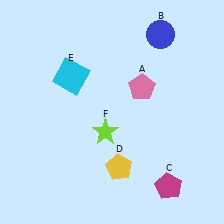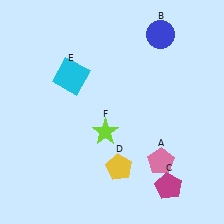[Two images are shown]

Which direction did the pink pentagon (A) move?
The pink pentagon (A) moved down.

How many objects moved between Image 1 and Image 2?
1 object moved between the two images.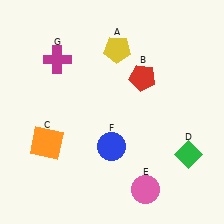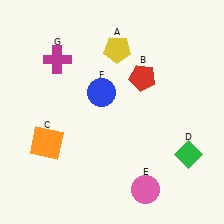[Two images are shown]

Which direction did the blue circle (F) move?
The blue circle (F) moved up.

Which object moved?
The blue circle (F) moved up.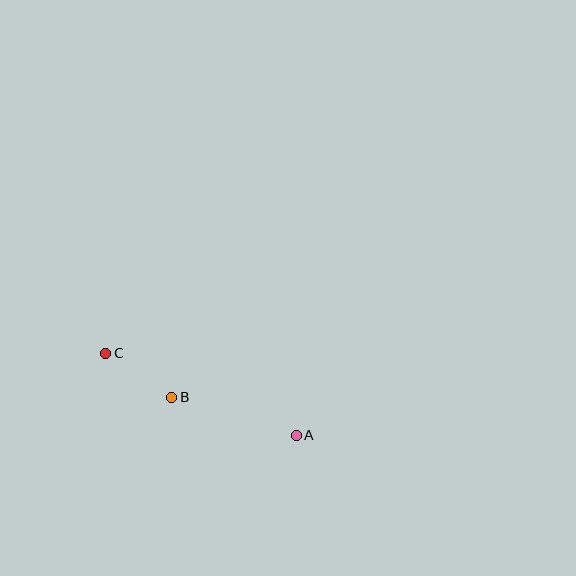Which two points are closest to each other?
Points B and C are closest to each other.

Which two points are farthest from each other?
Points A and C are farthest from each other.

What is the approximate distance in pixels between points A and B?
The distance between A and B is approximately 130 pixels.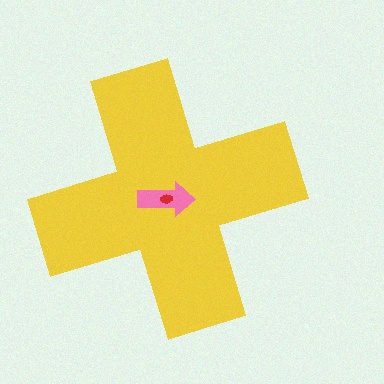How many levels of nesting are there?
3.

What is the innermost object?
The red ellipse.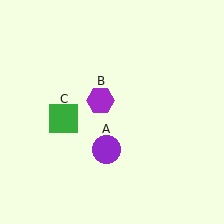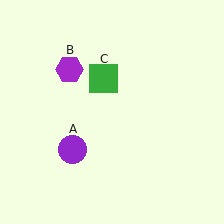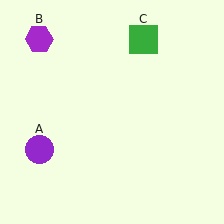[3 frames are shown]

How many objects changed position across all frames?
3 objects changed position: purple circle (object A), purple hexagon (object B), green square (object C).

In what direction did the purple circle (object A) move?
The purple circle (object A) moved left.